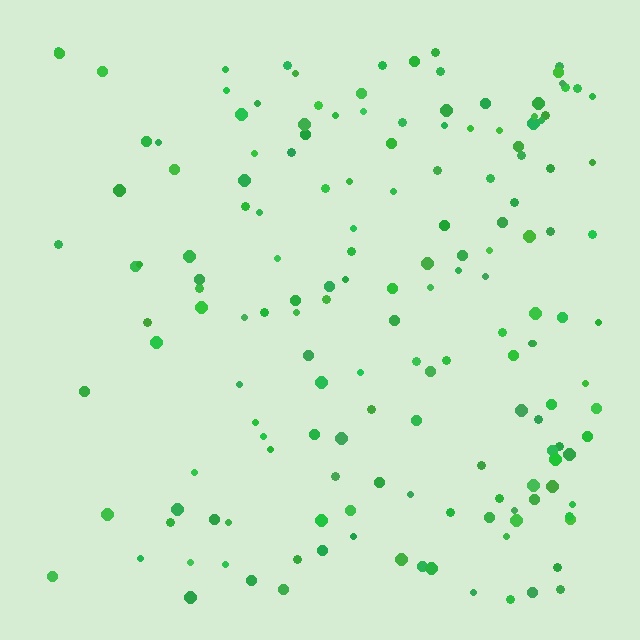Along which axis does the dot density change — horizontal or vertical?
Horizontal.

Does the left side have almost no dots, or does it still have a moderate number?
Still a moderate number, just noticeably fewer than the right.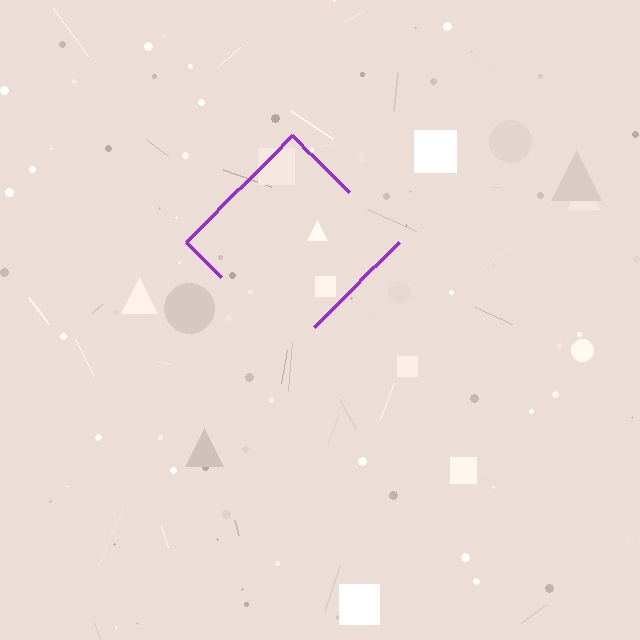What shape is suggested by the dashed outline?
The dashed outline suggests a diamond.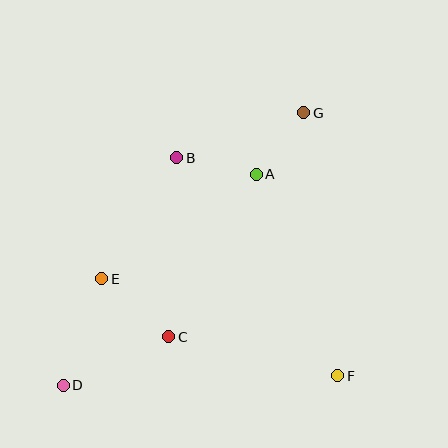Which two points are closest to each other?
Points A and G are closest to each other.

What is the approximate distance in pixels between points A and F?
The distance between A and F is approximately 217 pixels.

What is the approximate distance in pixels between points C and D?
The distance between C and D is approximately 116 pixels.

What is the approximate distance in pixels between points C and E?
The distance between C and E is approximately 88 pixels.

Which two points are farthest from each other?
Points D and G are farthest from each other.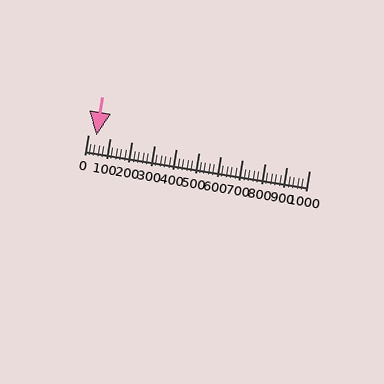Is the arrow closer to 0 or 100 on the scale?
The arrow is closer to 0.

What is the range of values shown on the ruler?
The ruler shows values from 0 to 1000.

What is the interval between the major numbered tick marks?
The major tick marks are spaced 100 units apart.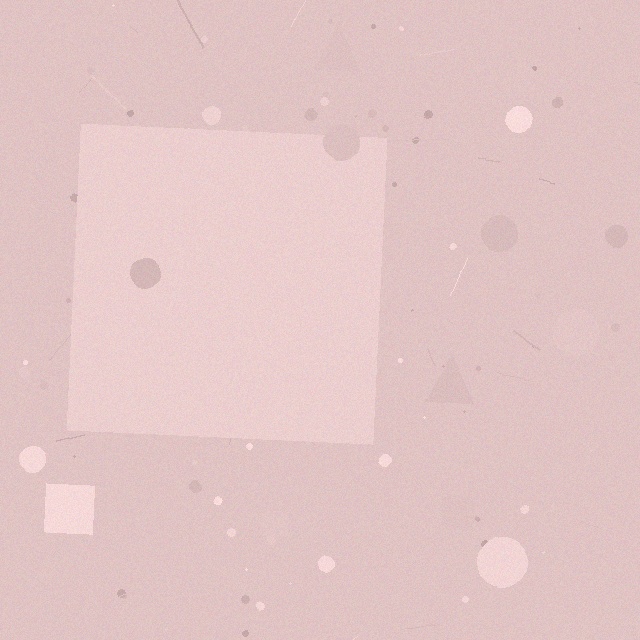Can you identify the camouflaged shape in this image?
The camouflaged shape is a square.